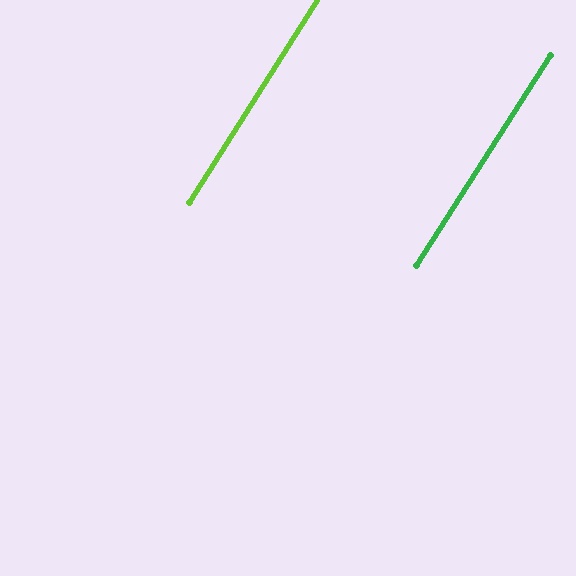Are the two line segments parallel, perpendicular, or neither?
Parallel — their directions differ by only 0.4°.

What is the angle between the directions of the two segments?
Approximately 0 degrees.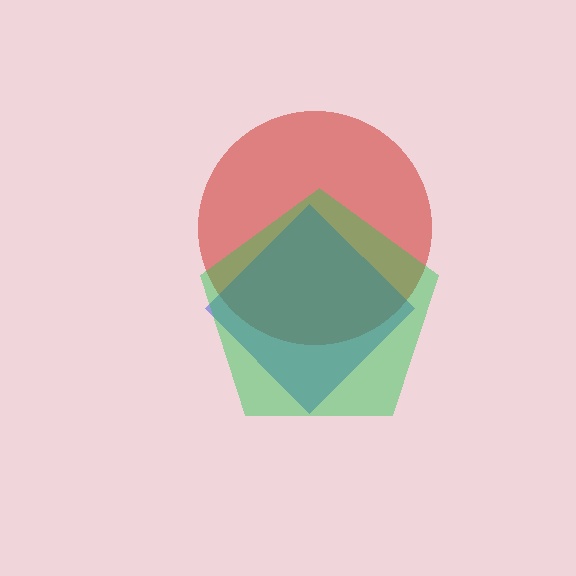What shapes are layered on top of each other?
The layered shapes are: a red circle, a blue diamond, a green pentagon.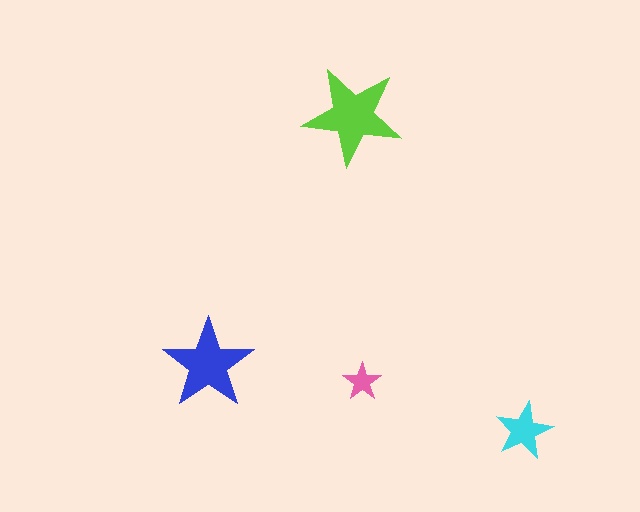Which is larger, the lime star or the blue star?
The lime one.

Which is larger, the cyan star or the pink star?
The cyan one.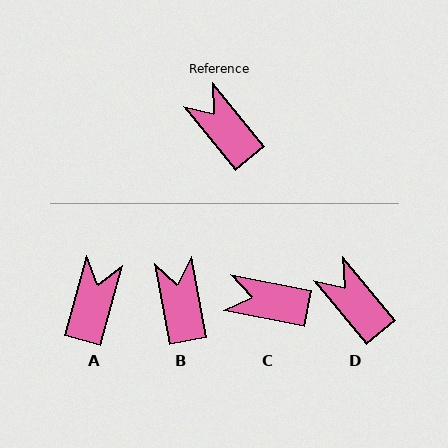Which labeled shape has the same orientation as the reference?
D.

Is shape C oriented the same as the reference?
No, it is off by about 39 degrees.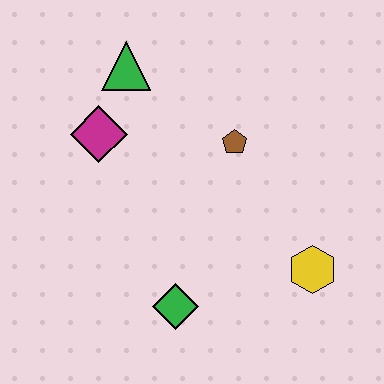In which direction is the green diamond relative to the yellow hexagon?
The green diamond is to the left of the yellow hexagon.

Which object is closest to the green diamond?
The yellow hexagon is closest to the green diamond.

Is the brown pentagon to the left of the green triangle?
No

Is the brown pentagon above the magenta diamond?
No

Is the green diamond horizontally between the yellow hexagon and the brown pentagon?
No